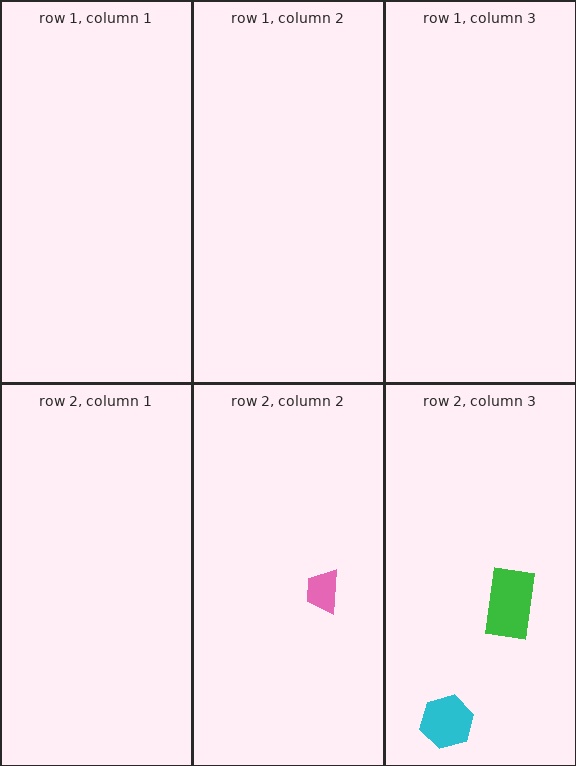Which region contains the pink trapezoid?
The row 2, column 2 region.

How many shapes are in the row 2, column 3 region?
2.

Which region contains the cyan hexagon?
The row 2, column 3 region.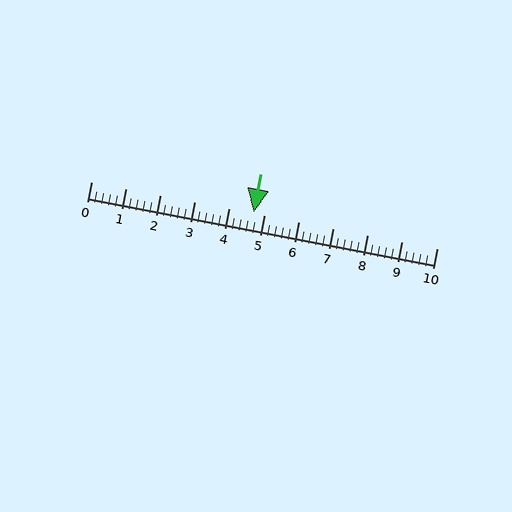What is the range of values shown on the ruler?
The ruler shows values from 0 to 10.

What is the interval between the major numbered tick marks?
The major tick marks are spaced 1 units apart.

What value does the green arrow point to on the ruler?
The green arrow points to approximately 4.7.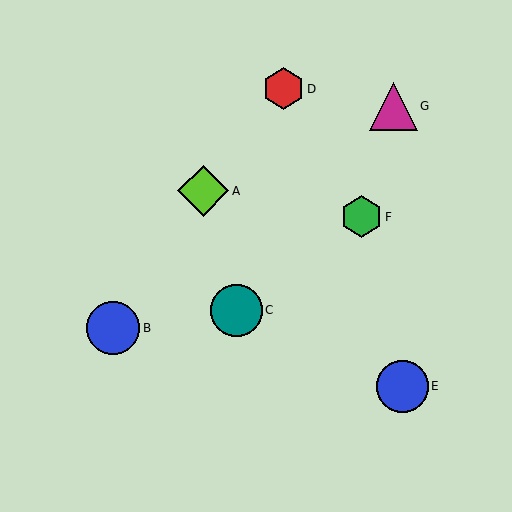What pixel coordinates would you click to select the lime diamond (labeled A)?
Click at (203, 191) to select the lime diamond A.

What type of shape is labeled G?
Shape G is a magenta triangle.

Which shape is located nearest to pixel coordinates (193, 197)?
The lime diamond (labeled A) at (203, 191) is nearest to that location.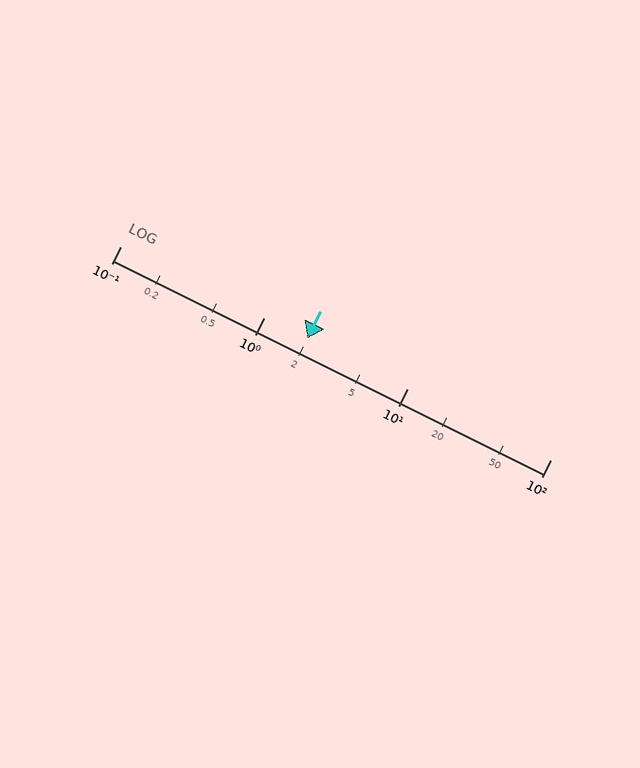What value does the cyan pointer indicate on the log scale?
The pointer indicates approximately 2.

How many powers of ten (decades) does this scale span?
The scale spans 3 decades, from 0.1 to 100.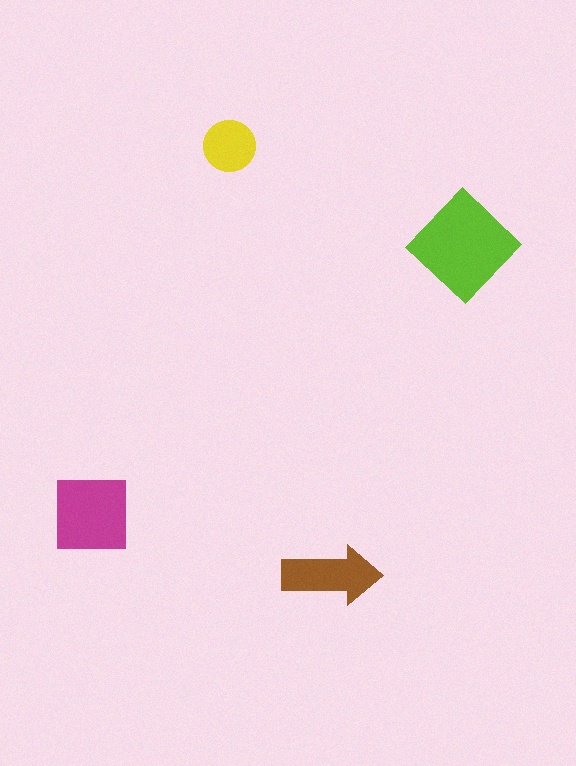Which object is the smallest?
The yellow circle.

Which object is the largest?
The lime diamond.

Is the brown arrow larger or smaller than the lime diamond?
Smaller.